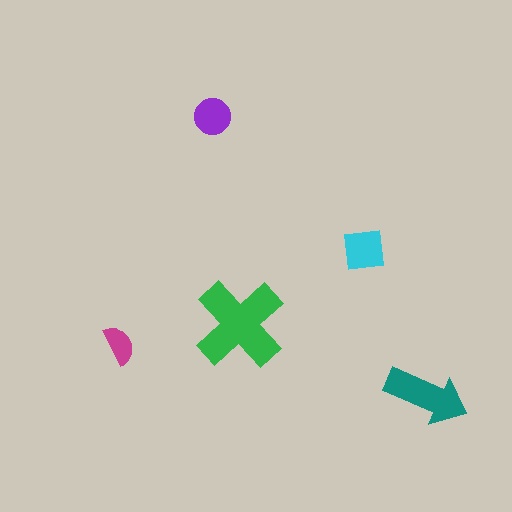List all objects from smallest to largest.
The magenta semicircle, the purple circle, the cyan square, the teal arrow, the green cross.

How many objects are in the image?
There are 5 objects in the image.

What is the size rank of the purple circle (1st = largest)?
4th.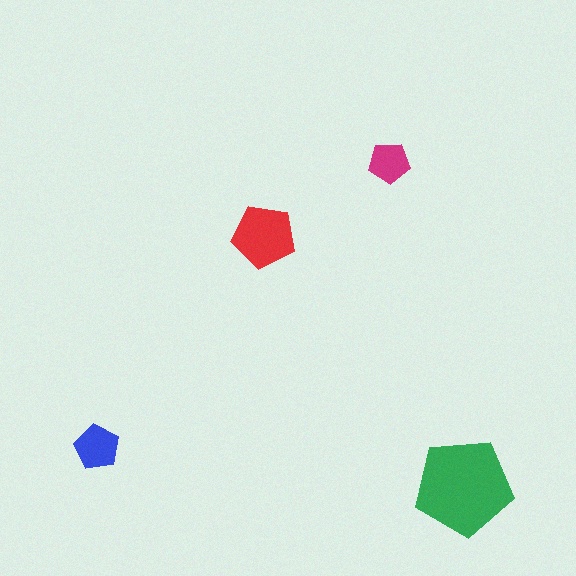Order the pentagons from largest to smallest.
the green one, the red one, the blue one, the magenta one.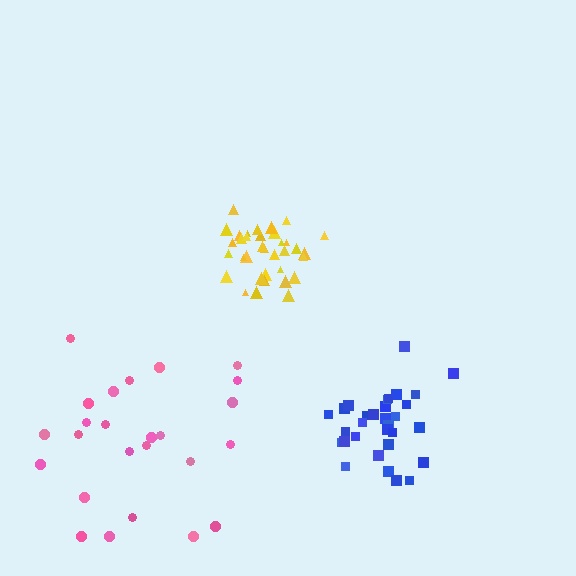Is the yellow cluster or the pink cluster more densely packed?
Yellow.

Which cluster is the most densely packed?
Yellow.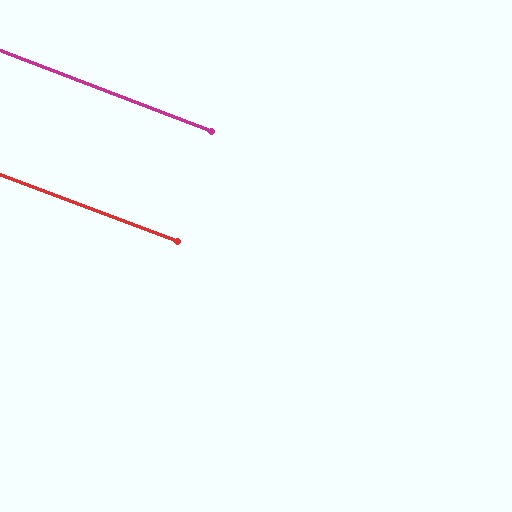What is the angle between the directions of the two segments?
Approximately 0 degrees.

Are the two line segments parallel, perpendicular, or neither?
Parallel — their directions differ by only 0.3°.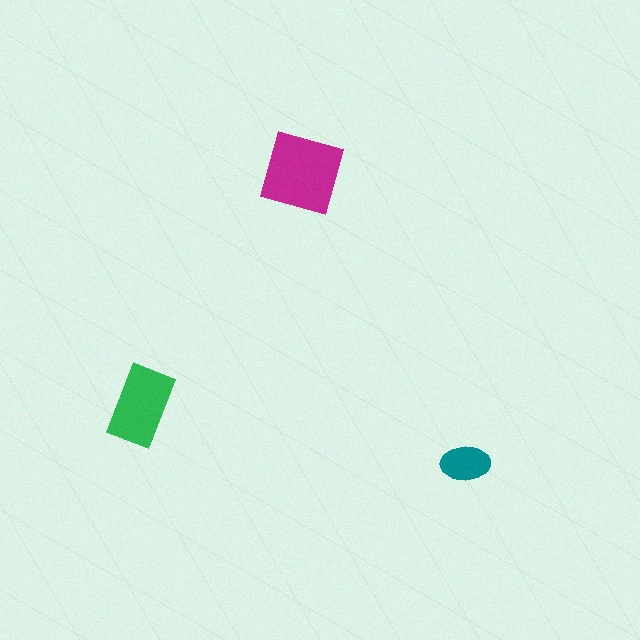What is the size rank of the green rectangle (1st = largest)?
2nd.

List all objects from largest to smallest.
The magenta square, the green rectangle, the teal ellipse.